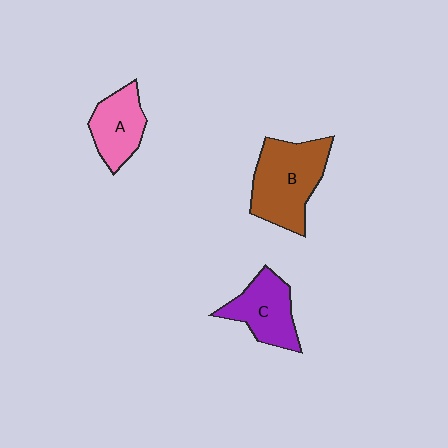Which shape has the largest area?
Shape B (brown).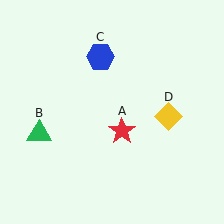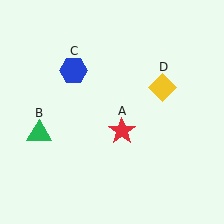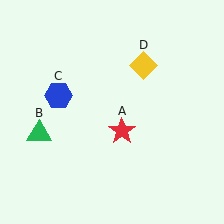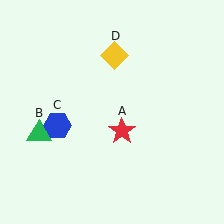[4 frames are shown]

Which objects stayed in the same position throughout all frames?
Red star (object A) and green triangle (object B) remained stationary.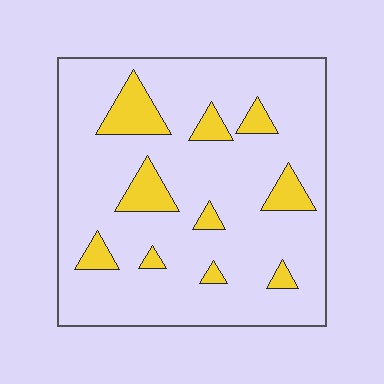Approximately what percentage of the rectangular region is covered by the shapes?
Approximately 15%.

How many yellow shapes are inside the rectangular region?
10.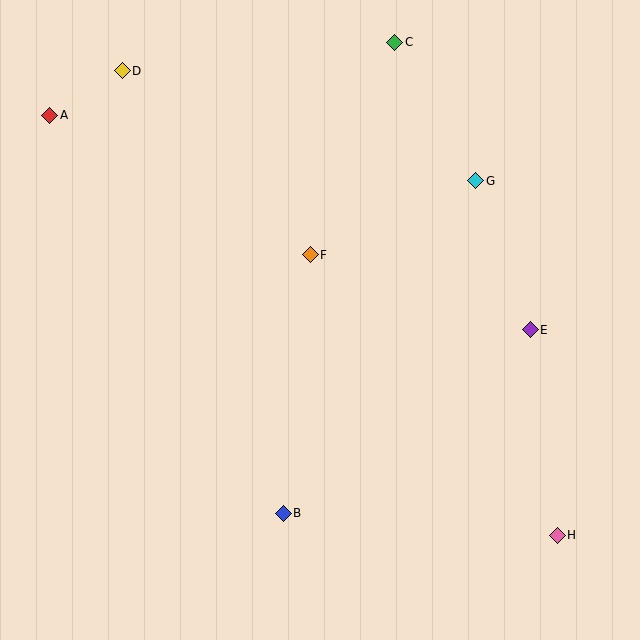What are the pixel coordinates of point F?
Point F is at (310, 255).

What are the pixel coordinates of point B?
Point B is at (283, 513).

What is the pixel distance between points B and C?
The distance between B and C is 484 pixels.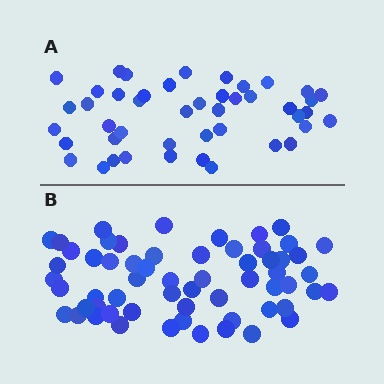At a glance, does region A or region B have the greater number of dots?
Region B (the bottom region) has more dots.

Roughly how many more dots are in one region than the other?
Region B has approximately 15 more dots than region A.